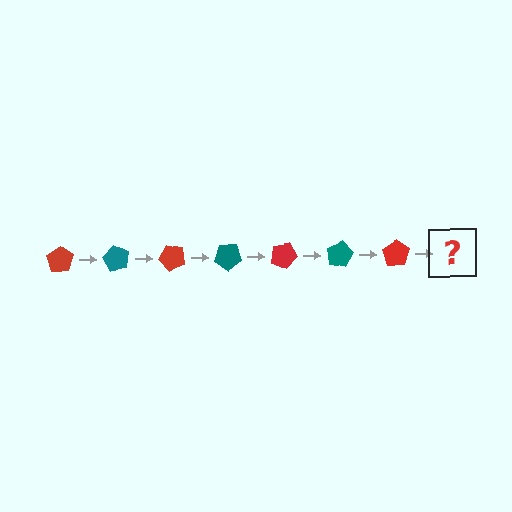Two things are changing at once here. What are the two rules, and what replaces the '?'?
The two rules are that it rotates 60 degrees each step and the color cycles through red and teal. The '?' should be a teal pentagon, rotated 420 degrees from the start.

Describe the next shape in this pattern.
It should be a teal pentagon, rotated 420 degrees from the start.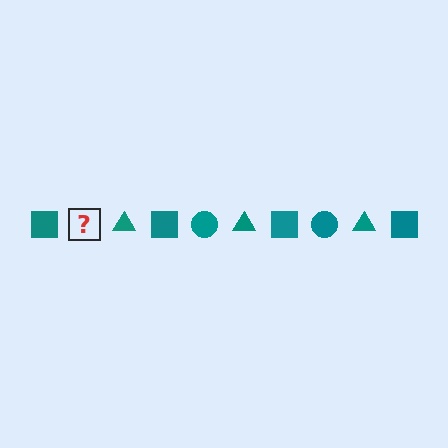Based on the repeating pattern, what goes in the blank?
The blank should be a teal circle.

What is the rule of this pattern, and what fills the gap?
The rule is that the pattern cycles through square, circle, triangle shapes in teal. The gap should be filled with a teal circle.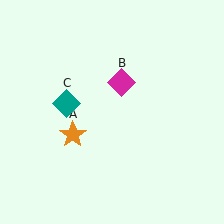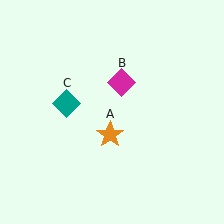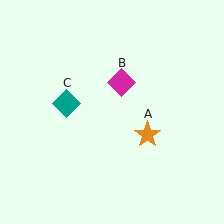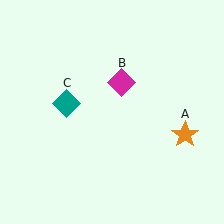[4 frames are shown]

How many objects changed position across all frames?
1 object changed position: orange star (object A).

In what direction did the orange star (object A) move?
The orange star (object A) moved right.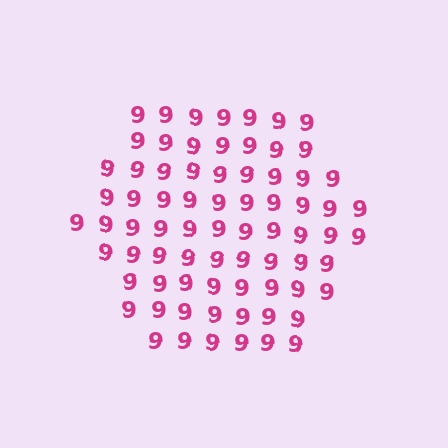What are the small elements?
The small elements are digit 9's.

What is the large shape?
The large shape is a hexagon.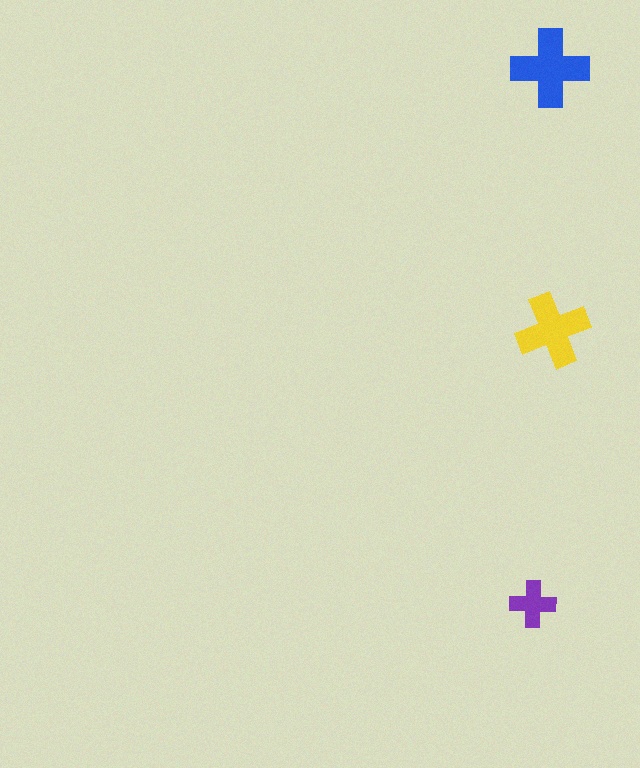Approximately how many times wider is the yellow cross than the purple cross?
About 1.5 times wider.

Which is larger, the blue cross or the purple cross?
The blue one.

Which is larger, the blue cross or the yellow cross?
The blue one.